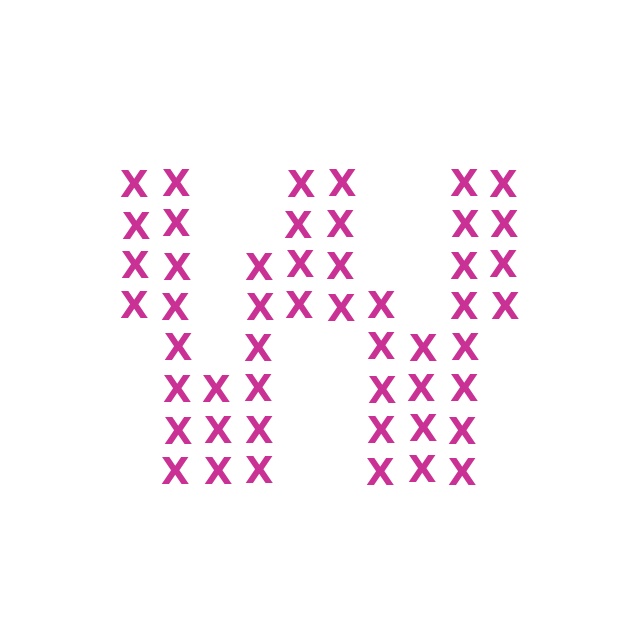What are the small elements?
The small elements are letter X's.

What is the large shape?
The large shape is the letter W.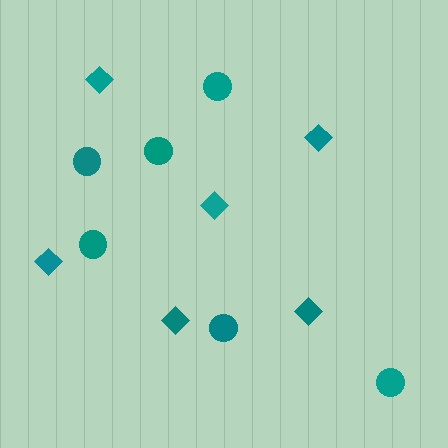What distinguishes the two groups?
There are 2 groups: one group of diamonds (6) and one group of circles (6).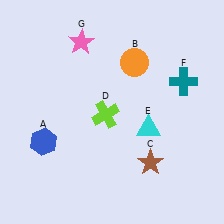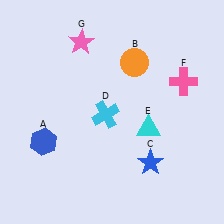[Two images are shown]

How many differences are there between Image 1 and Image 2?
There are 3 differences between the two images.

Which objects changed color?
C changed from brown to blue. D changed from lime to cyan. F changed from teal to pink.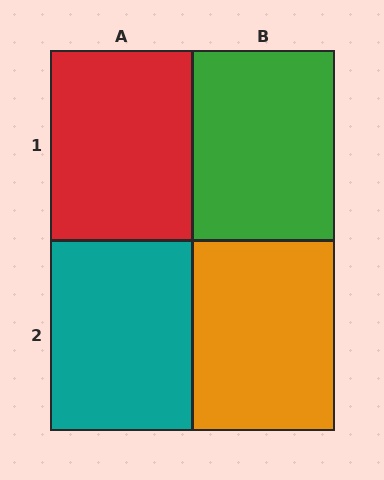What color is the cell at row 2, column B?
Orange.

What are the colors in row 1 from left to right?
Red, green.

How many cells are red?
1 cell is red.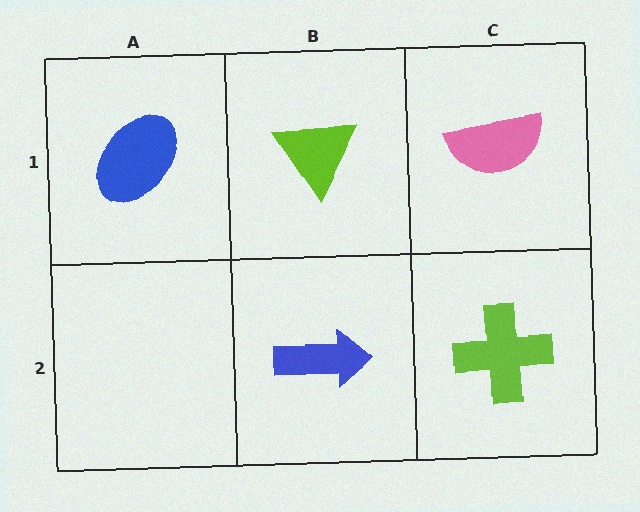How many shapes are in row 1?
3 shapes.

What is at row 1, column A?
A blue ellipse.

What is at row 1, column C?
A pink semicircle.